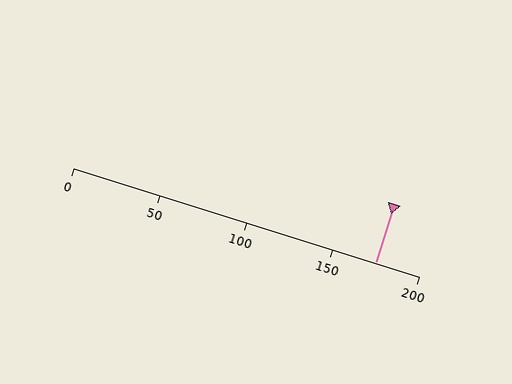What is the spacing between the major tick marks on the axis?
The major ticks are spaced 50 apart.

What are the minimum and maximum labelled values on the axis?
The axis runs from 0 to 200.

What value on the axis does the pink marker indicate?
The marker indicates approximately 175.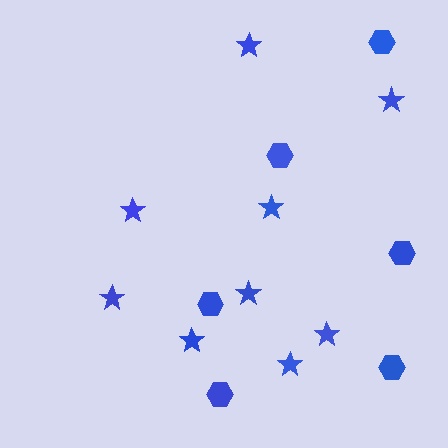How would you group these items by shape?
There are 2 groups: one group of hexagons (6) and one group of stars (9).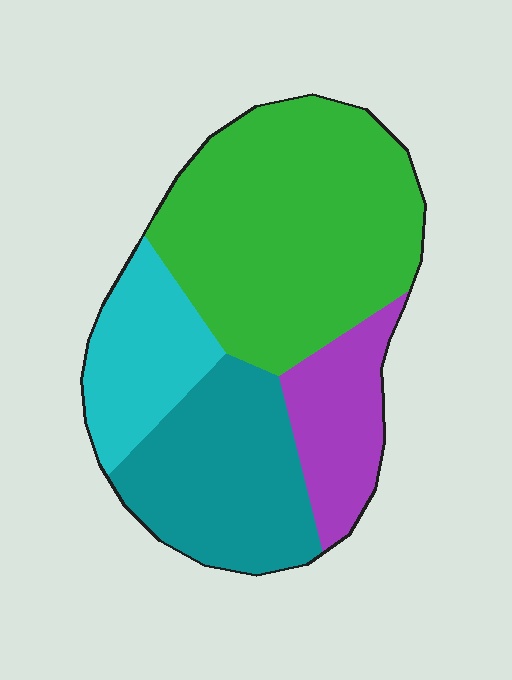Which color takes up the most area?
Green, at roughly 45%.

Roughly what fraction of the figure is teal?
Teal covers around 25% of the figure.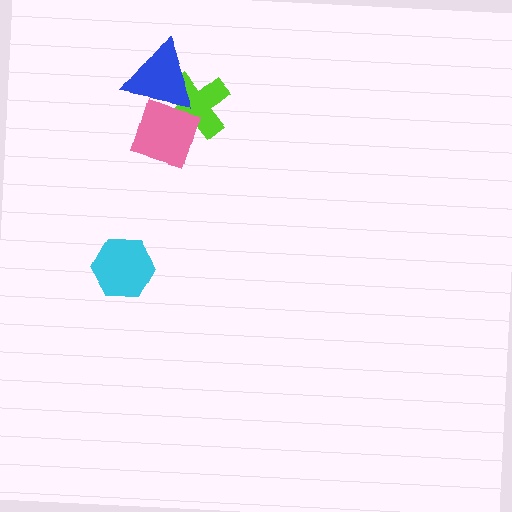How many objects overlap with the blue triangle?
2 objects overlap with the blue triangle.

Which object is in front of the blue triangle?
The pink diamond is in front of the blue triangle.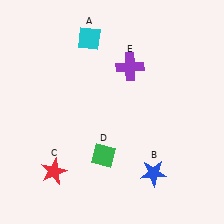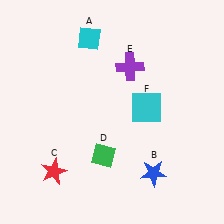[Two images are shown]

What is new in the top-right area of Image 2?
A cyan square (F) was added in the top-right area of Image 2.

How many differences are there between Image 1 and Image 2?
There is 1 difference between the two images.